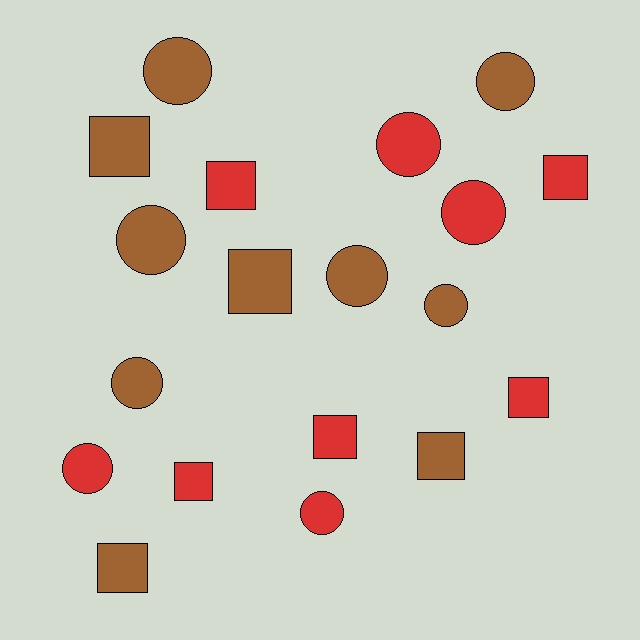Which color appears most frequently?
Brown, with 10 objects.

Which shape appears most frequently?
Circle, with 10 objects.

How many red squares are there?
There are 5 red squares.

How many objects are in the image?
There are 19 objects.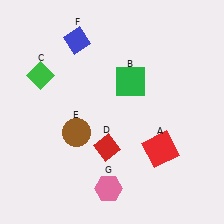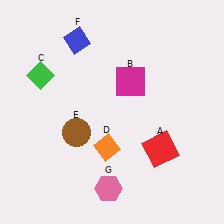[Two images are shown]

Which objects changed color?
B changed from green to magenta. D changed from red to orange.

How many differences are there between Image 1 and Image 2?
There are 2 differences between the two images.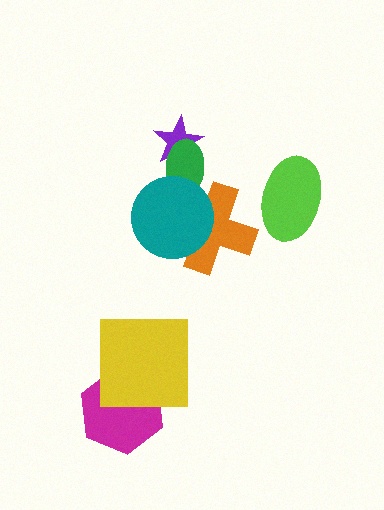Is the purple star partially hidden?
Yes, it is partially covered by another shape.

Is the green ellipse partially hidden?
Yes, it is partially covered by another shape.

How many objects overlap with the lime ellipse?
0 objects overlap with the lime ellipse.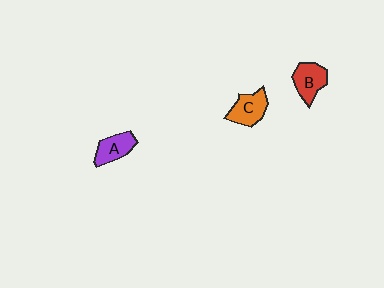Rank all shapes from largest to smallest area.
From largest to smallest: B (red), C (orange), A (purple).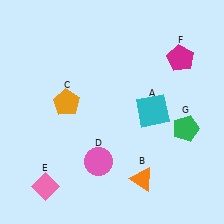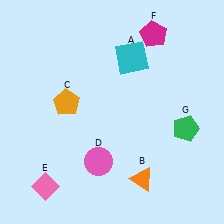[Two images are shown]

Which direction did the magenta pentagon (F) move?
The magenta pentagon (F) moved left.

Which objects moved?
The objects that moved are: the cyan square (A), the magenta pentagon (F).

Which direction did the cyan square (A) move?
The cyan square (A) moved up.